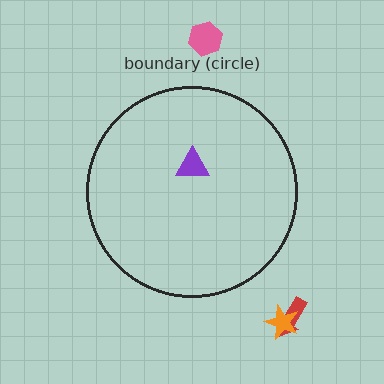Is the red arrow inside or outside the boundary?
Outside.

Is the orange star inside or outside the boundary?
Outside.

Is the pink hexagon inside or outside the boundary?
Outside.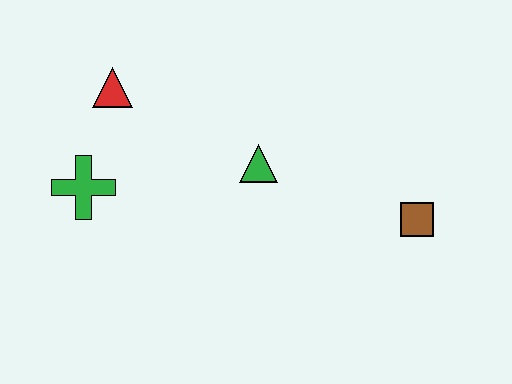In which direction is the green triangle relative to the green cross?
The green triangle is to the right of the green cross.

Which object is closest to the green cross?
The red triangle is closest to the green cross.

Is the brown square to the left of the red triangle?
No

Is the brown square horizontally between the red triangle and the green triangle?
No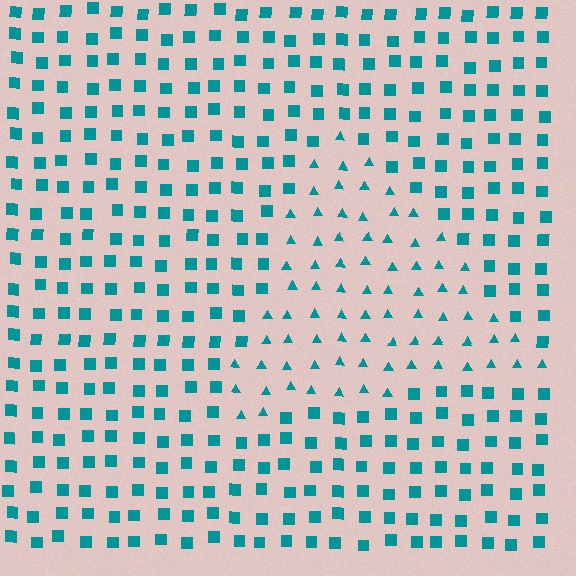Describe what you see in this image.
The image is filled with small teal elements arranged in a uniform grid. A triangle-shaped region contains triangles, while the surrounding area contains squares. The boundary is defined purely by the change in element shape.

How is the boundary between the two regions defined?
The boundary is defined by a change in element shape: triangles inside vs. squares outside. All elements share the same color and spacing.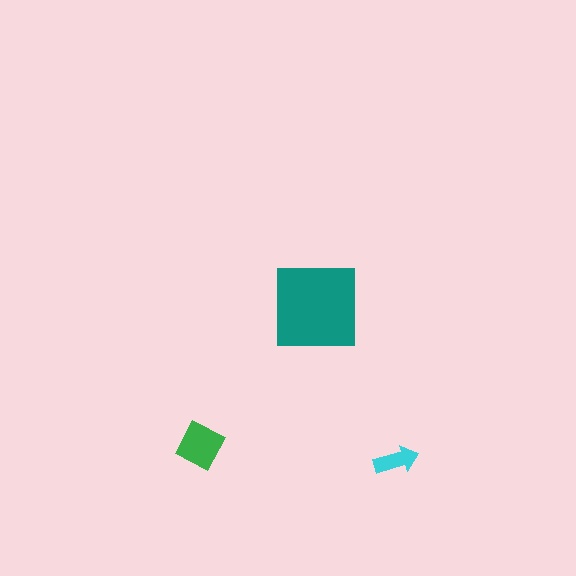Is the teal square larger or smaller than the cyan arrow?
Larger.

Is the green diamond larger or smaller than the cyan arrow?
Larger.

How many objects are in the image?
There are 3 objects in the image.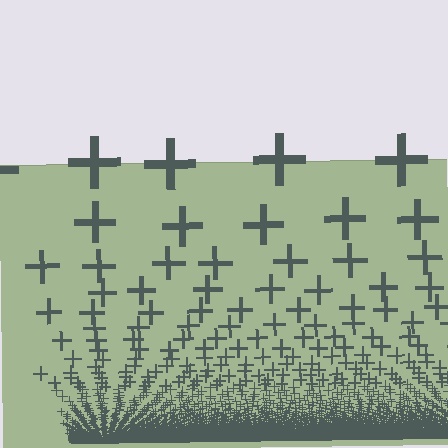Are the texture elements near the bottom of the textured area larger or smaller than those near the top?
Smaller. The gradient is inverted — elements near the bottom are smaller and denser.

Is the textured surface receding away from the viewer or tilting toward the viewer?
The surface appears to tilt toward the viewer. Texture elements get larger and sparser toward the top.